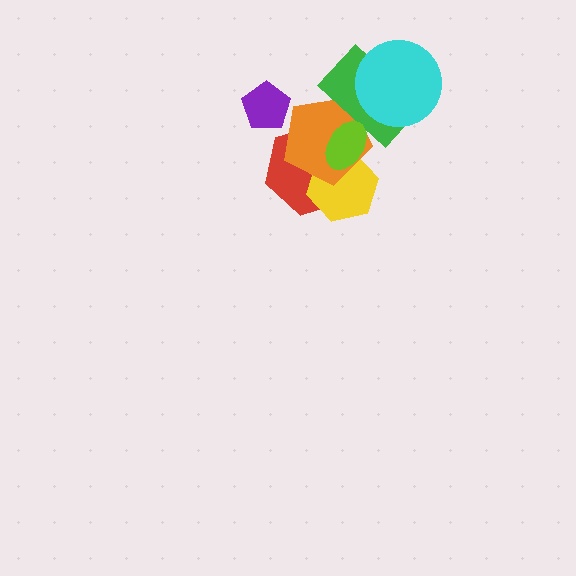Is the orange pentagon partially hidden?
Yes, it is partially covered by another shape.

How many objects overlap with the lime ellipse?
4 objects overlap with the lime ellipse.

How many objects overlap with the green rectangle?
3 objects overlap with the green rectangle.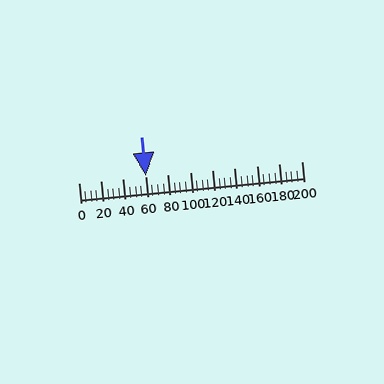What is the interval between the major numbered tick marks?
The major tick marks are spaced 20 units apart.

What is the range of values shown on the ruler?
The ruler shows values from 0 to 200.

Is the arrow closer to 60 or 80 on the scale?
The arrow is closer to 60.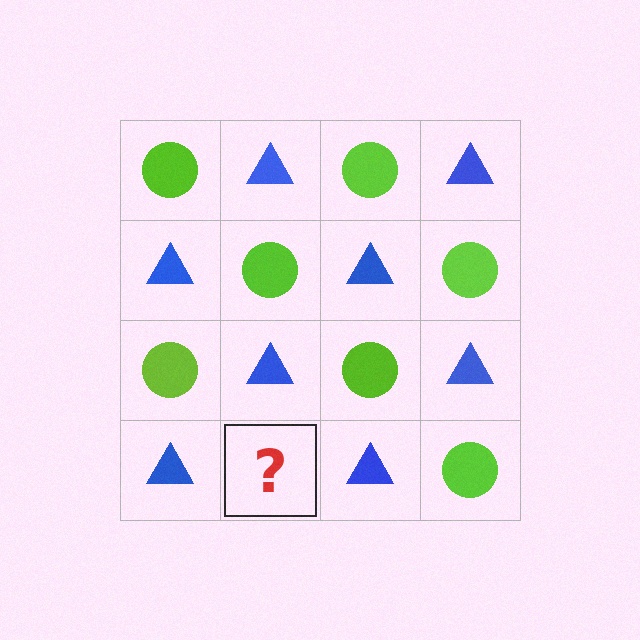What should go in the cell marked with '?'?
The missing cell should contain a lime circle.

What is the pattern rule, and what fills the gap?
The rule is that it alternates lime circle and blue triangle in a checkerboard pattern. The gap should be filled with a lime circle.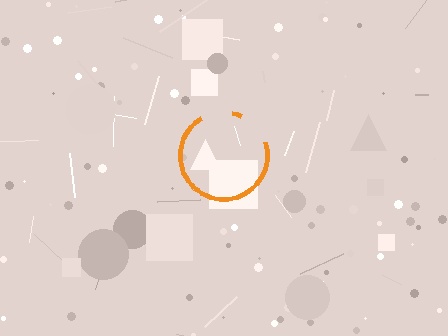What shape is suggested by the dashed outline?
The dashed outline suggests a circle.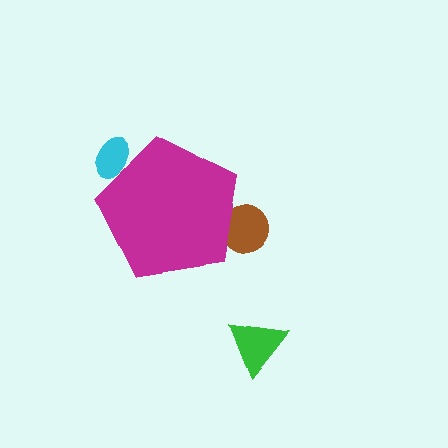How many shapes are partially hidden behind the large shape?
2 shapes are partially hidden.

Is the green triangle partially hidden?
No, the green triangle is fully visible.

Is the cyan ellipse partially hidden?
Yes, the cyan ellipse is partially hidden behind the magenta pentagon.